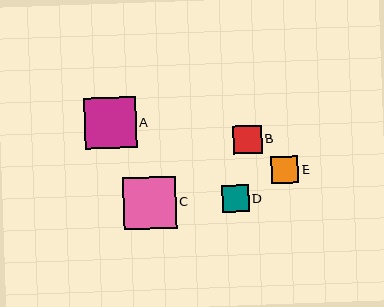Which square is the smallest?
Square D is the smallest with a size of approximately 26 pixels.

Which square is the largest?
Square C is the largest with a size of approximately 53 pixels.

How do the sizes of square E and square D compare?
Square E and square D are approximately the same size.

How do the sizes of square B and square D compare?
Square B and square D are approximately the same size.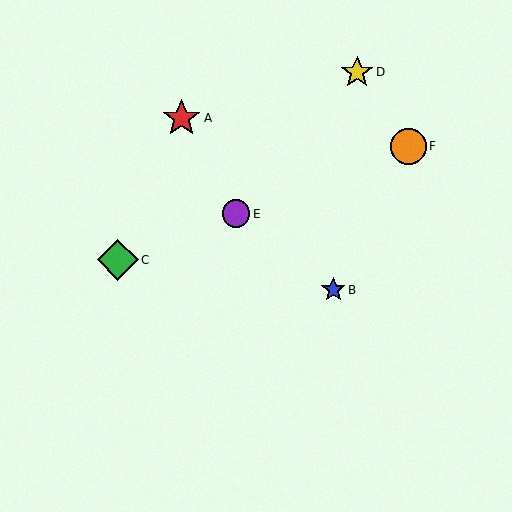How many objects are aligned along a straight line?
3 objects (C, E, F) are aligned along a straight line.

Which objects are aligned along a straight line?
Objects C, E, F are aligned along a straight line.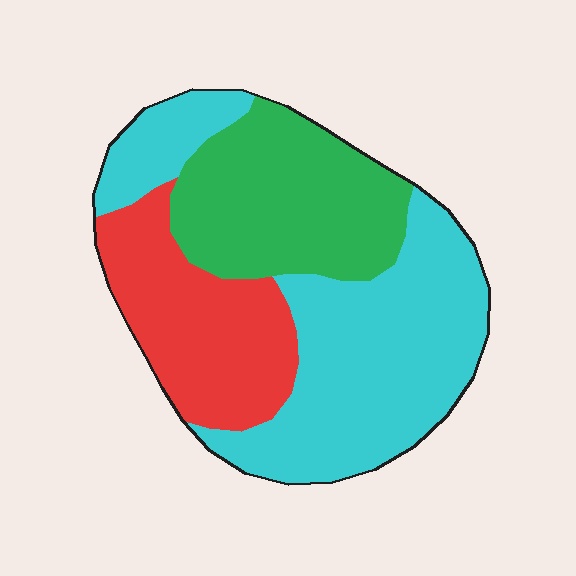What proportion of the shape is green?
Green takes up about one quarter (1/4) of the shape.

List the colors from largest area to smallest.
From largest to smallest: cyan, green, red.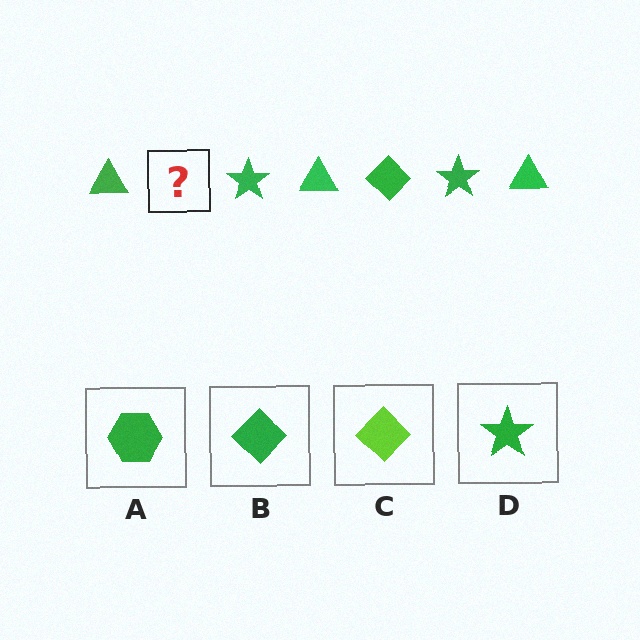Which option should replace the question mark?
Option B.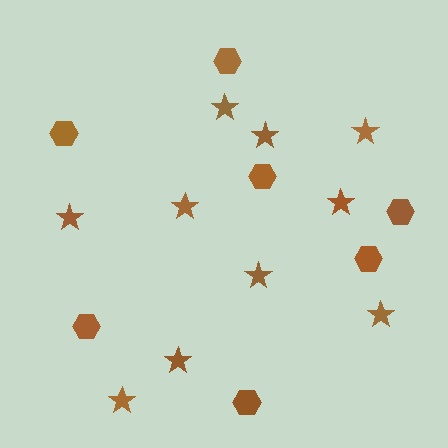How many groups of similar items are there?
There are 2 groups: one group of stars (10) and one group of hexagons (7).